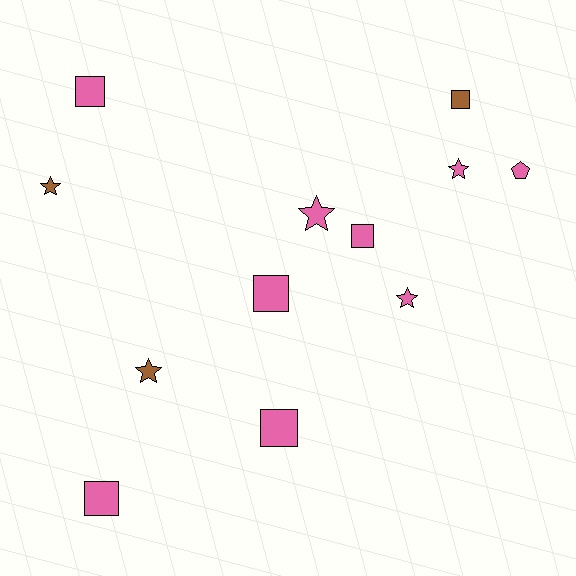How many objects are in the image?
There are 12 objects.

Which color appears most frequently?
Pink, with 9 objects.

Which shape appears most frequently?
Square, with 6 objects.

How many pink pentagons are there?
There is 1 pink pentagon.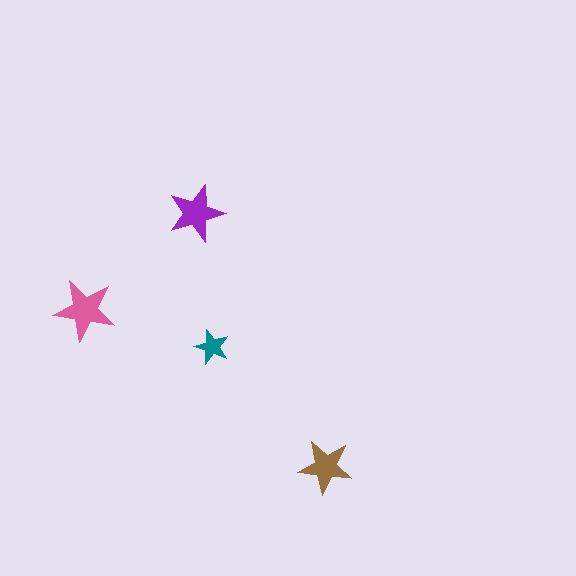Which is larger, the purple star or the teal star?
The purple one.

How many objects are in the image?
There are 4 objects in the image.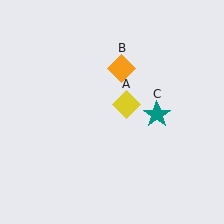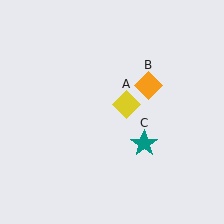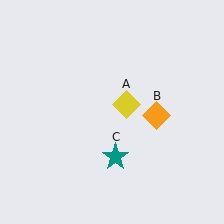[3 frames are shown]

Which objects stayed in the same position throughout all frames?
Yellow diamond (object A) remained stationary.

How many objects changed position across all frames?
2 objects changed position: orange diamond (object B), teal star (object C).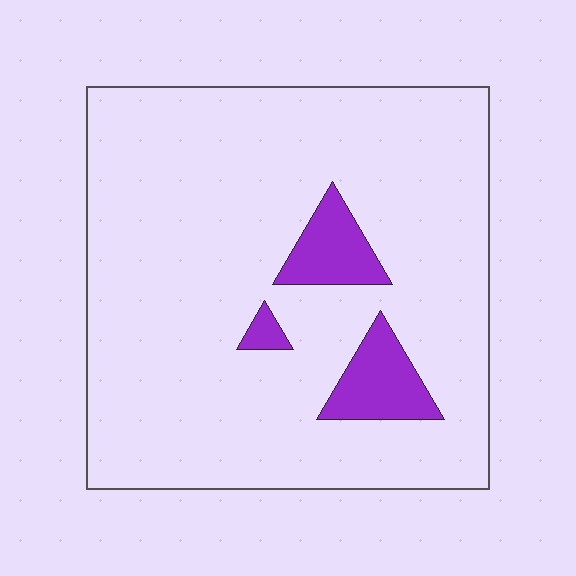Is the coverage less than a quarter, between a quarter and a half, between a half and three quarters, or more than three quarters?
Less than a quarter.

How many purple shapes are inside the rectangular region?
3.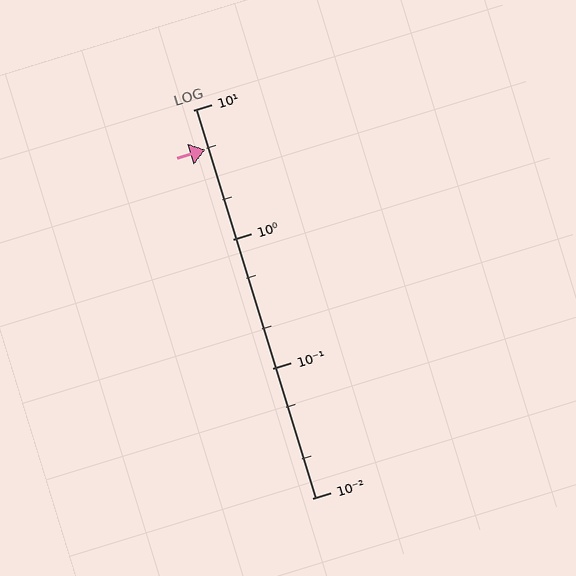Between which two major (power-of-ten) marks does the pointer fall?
The pointer is between 1 and 10.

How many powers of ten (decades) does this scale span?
The scale spans 3 decades, from 0.01 to 10.